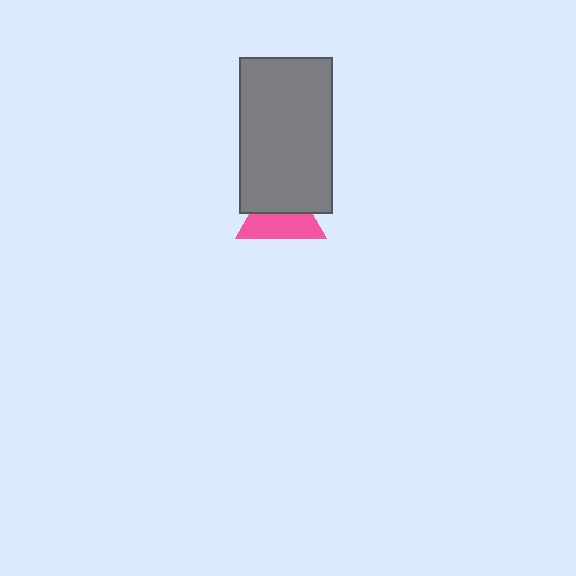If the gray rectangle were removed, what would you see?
You would see the complete pink triangle.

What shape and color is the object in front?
The object in front is a gray rectangle.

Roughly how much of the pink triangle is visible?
About half of it is visible (roughly 54%).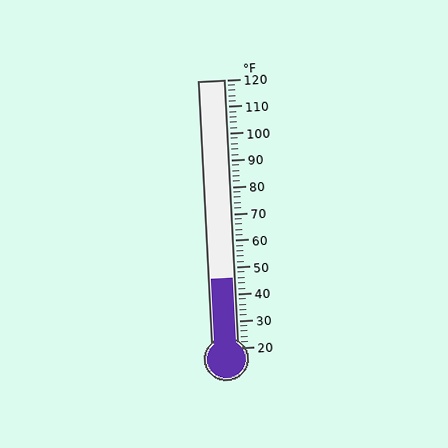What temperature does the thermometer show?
The thermometer shows approximately 46°F.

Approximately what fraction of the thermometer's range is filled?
The thermometer is filled to approximately 25% of its range.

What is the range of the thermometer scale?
The thermometer scale ranges from 20°F to 120°F.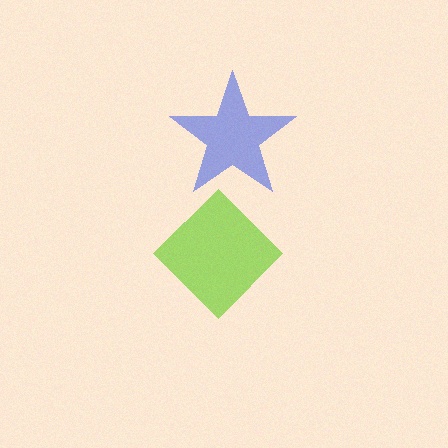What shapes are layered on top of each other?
The layered shapes are: a lime diamond, a blue star.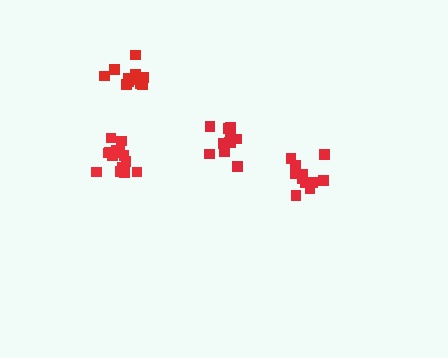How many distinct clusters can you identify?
There are 4 distinct clusters.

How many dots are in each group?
Group 1: 15 dots, Group 2: 11 dots, Group 3: 12 dots, Group 4: 11 dots (49 total).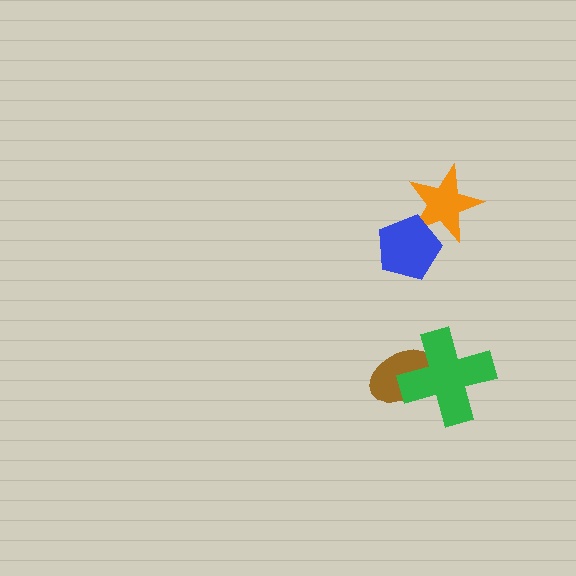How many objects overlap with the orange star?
1 object overlaps with the orange star.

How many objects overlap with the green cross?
1 object overlaps with the green cross.